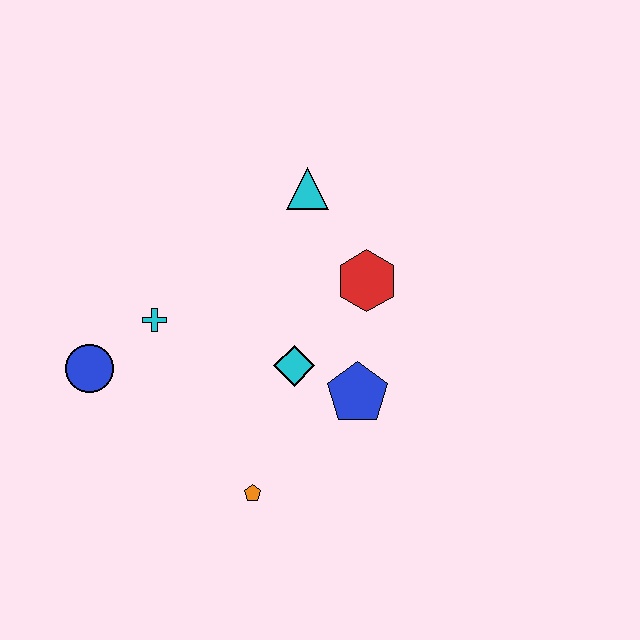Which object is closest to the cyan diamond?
The blue pentagon is closest to the cyan diamond.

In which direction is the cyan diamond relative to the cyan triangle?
The cyan diamond is below the cyan triangle.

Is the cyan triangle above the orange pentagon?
Yes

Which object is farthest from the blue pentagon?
The blue circle is farthest from the blue pentagon.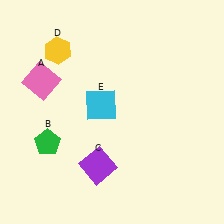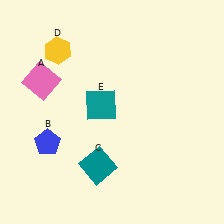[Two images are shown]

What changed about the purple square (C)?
In Image 1, C is purple. In Image 2, it changed to teal.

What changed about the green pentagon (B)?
In Image 1, B is green. In Image 2, it changed to blue.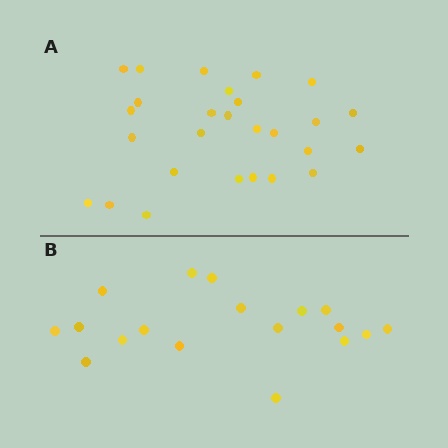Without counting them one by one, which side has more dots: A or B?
Region A (the top region) has more dots.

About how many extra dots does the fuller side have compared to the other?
Region A has roughly 8 or so more dots than region B.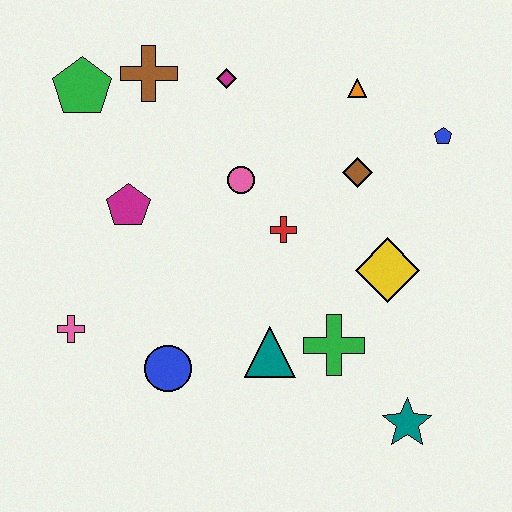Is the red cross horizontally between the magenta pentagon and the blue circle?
No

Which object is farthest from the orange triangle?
The pink cross is farthest from the orange triangle.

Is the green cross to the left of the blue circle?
No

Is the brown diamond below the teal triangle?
No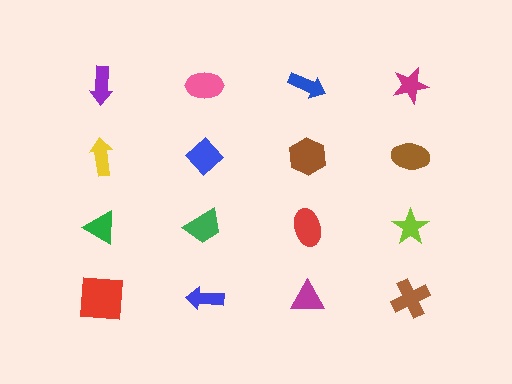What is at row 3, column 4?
A lime star.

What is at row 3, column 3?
A red ellipse.